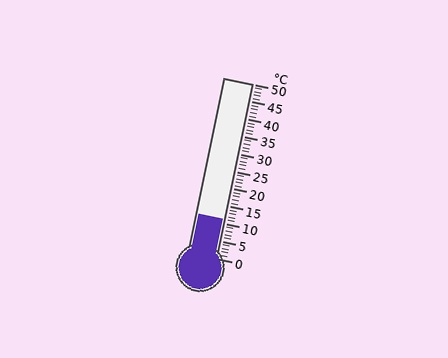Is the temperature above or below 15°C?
The temperature is below 15°C.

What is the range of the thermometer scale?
The thermometer scale ranges from 0°C to 50°C.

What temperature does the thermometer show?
The thermometer shows approximately 11°C.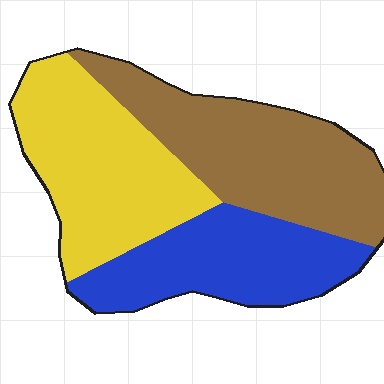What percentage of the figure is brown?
Brown covers about 35% of the figure.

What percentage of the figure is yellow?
Yellow covers roughly 35% of the figure.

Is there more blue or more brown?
Brown.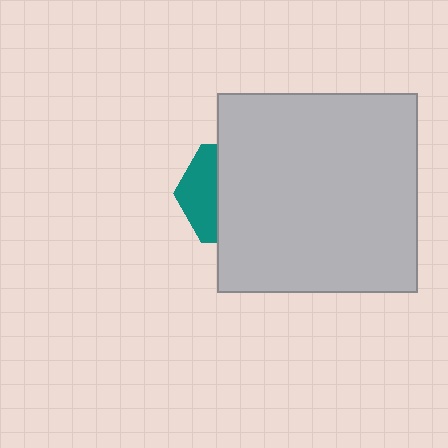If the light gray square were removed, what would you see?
You would see the complete teal hexagon.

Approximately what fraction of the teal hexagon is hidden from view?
Roughly 65% of the teal hexagon is hidden behind the light gray square.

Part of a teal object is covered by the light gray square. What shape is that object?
It is a hexagon.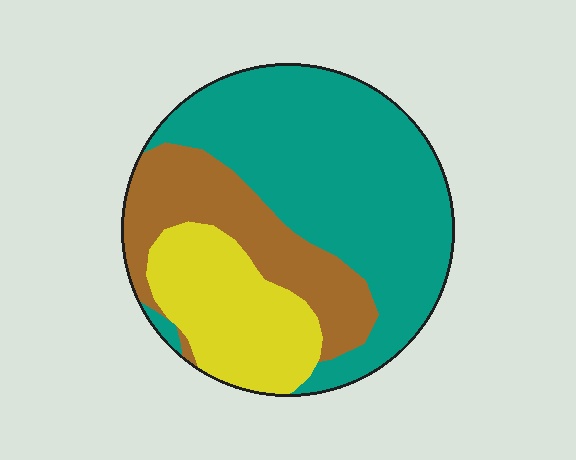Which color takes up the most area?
Teal, at roughly 55%.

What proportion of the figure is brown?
Brown takes up less than a quarter of the figure.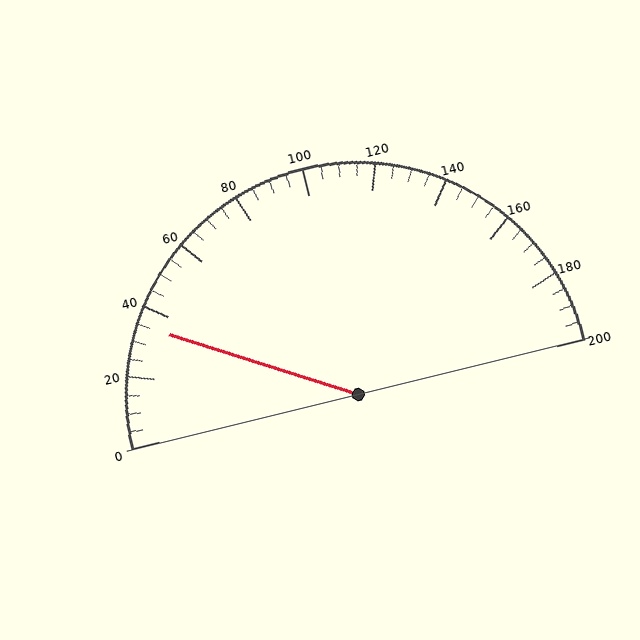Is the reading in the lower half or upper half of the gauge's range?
The reading is in the lower half of the range (0 to 200).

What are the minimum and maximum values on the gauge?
The gauge ranges from 0 to 200.